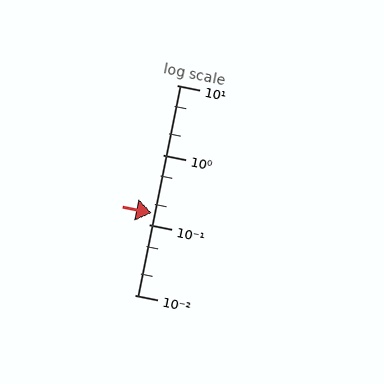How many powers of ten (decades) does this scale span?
The scale spans 3 decades, from 0.01 to 10.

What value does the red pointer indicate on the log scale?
The pointer indicates approximately 0.15.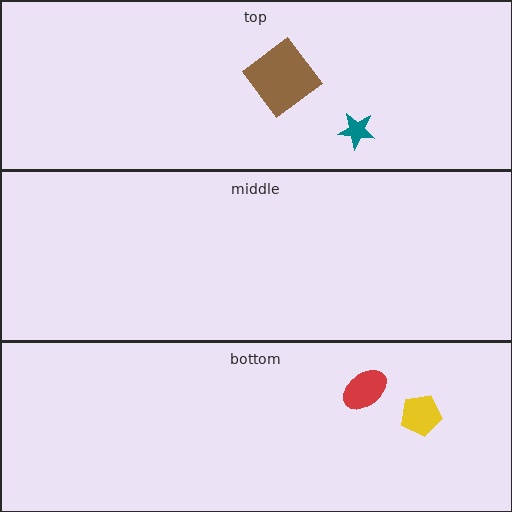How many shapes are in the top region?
2.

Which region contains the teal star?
The top region.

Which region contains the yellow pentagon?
The bottom region.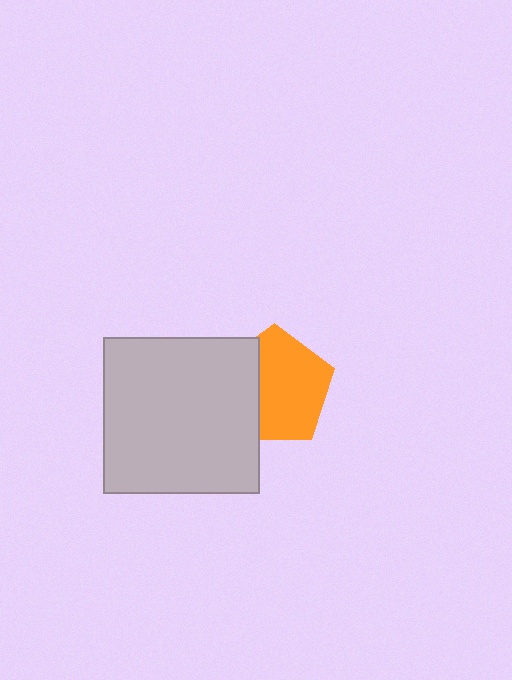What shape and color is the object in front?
The object in front is a light gray square.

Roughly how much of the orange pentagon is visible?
Most of it is visible (roughly 67%).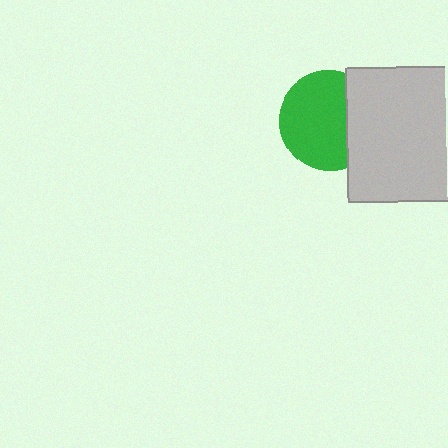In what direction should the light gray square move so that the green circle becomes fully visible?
The light gray square should move right. That is the shortest direction to clear the overlap and leave the green circle fully visible.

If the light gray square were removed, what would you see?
You would see the complete green circle.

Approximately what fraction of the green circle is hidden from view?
Roughly 30% of the green circle is hidden behind the light gray square.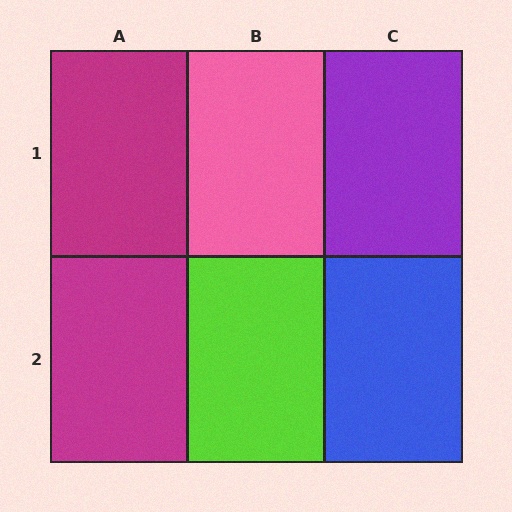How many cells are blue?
1 cell is blue.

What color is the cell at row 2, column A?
Magenta.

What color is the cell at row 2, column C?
Blue.